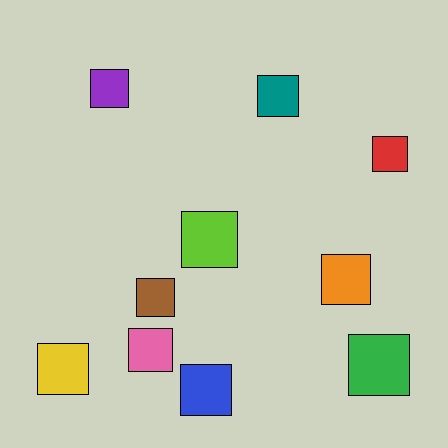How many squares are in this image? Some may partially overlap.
There are 10 squares.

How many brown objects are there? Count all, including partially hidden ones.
There is 1 brown object.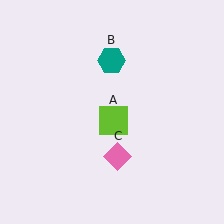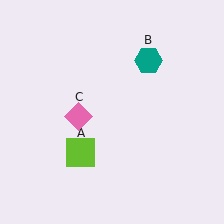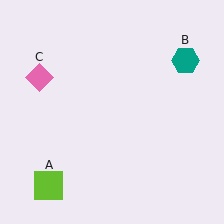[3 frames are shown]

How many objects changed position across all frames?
3 objects changed position: lime square (object A), teal hexagon (object B), pink diamond (object C).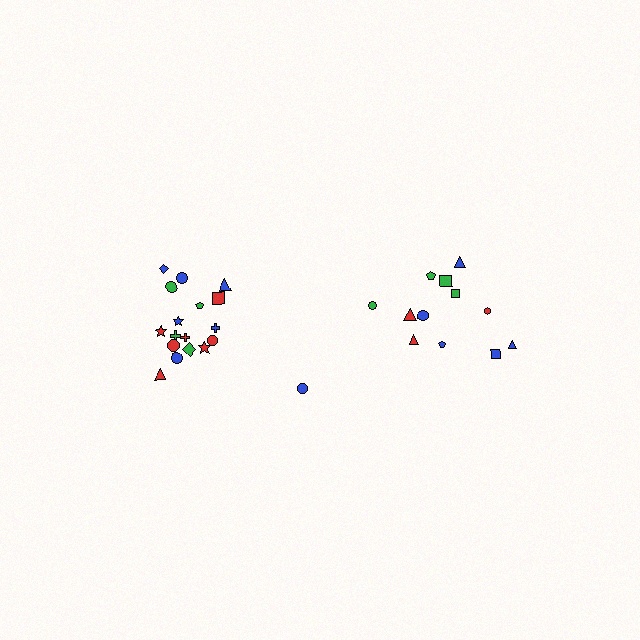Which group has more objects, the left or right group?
The left group.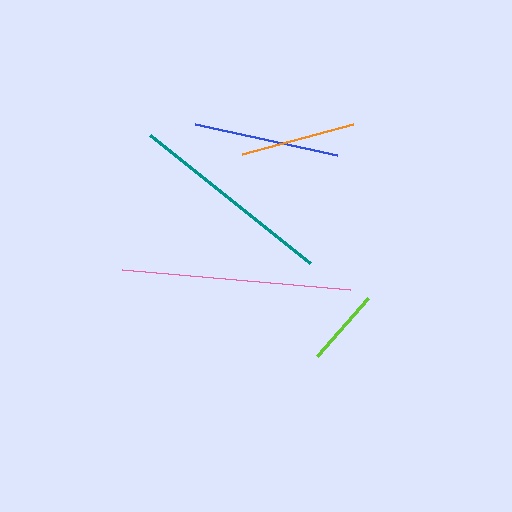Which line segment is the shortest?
The lime line is the shortest at approximately 77 pixels.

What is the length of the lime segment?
The lime segment is approximately 77 pixels long.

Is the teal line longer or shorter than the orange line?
The teal line is longer than the orange line.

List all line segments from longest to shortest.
From longest to shortest: pink, teal, blue, orange, lime.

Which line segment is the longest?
The pink line is the longest at approximately 228 pixels.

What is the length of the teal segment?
The teal segment is approximately 205 pixels long.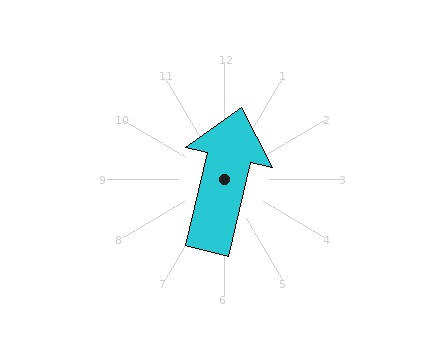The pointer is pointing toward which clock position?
Roughly 12 o'clock.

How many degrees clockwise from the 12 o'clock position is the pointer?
Approximately 13 degrees.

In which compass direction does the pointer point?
North.